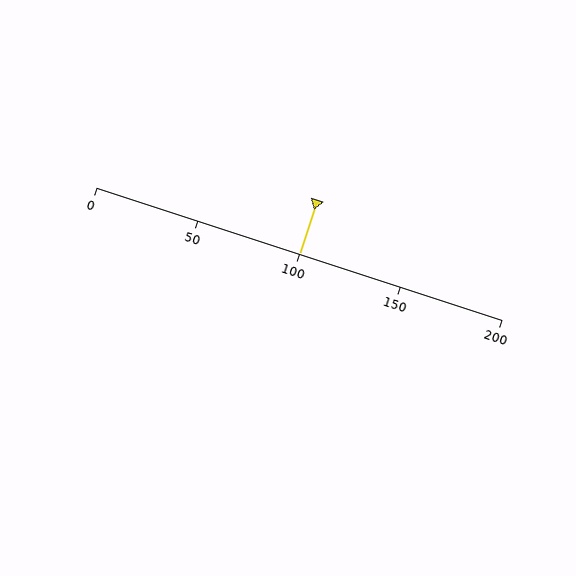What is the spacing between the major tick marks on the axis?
The major ticks are spaced 50 apart.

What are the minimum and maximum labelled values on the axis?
The axis runs from 0 to 200.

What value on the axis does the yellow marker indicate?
The marker indicates approximately 100.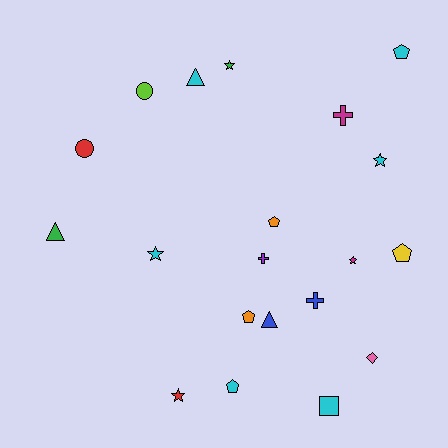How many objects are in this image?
There are 20 objects.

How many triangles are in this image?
There are 3 triangles.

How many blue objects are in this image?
There are 2 blue objects.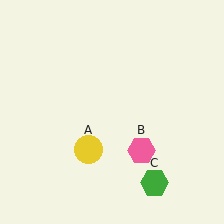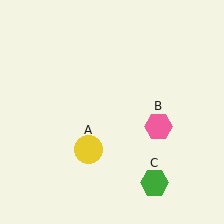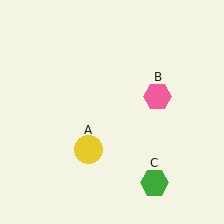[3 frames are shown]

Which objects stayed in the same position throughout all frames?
Yellow circle (object A) and green hexagon (object C) remained stationary.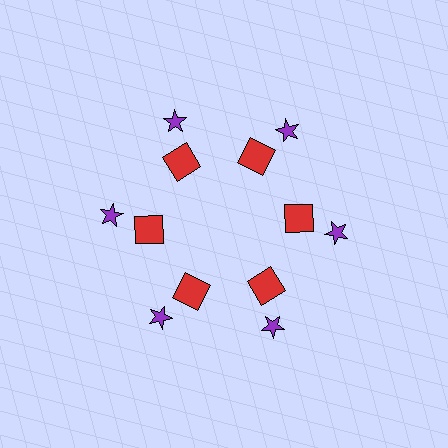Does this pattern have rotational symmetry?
Yes, this pattern has 6-fold rotational symmetry. It looks the same after rotating 60 degrees around the center.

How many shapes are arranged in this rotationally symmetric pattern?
There are 12 shapes, arranged in 6 groups of 2.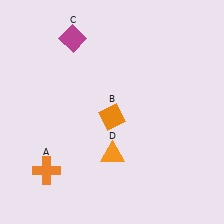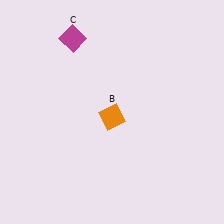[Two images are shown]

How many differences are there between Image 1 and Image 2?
There are 2 differences between the two images.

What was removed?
The orange cross (A), the orange triangle (D) were removed in Image 2.